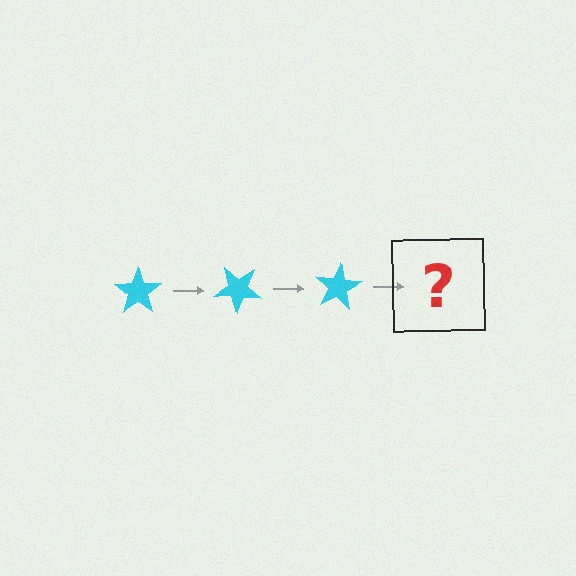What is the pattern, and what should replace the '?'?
The pattern is that the star rotates 40 degrees each step. The '?' should be a cyan star rotated 120 degrees.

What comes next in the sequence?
The next element should be a cyan star rotated 120 degrees.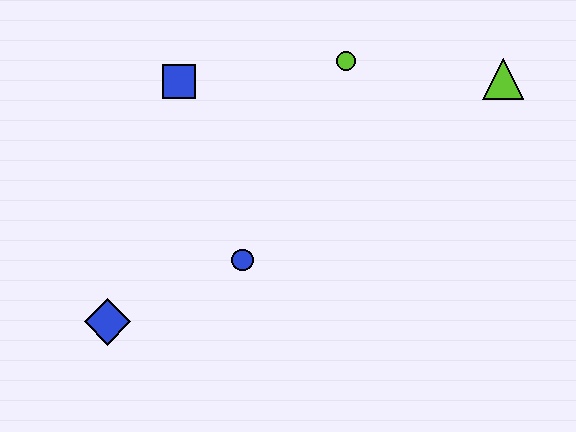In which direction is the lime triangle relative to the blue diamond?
The lime triangle is to the right of the blue diamond.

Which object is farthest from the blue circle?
The lime triangle is farthest from the blue circle.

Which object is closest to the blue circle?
The blue diamond is closest to the blue circle.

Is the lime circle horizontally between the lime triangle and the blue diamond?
Yes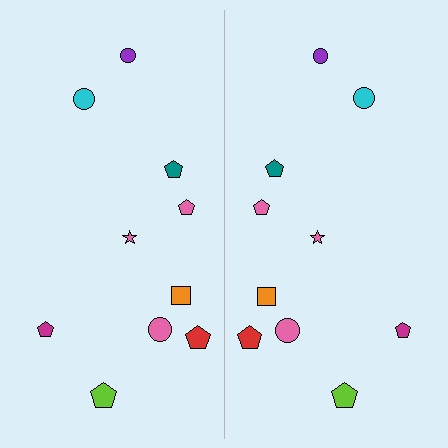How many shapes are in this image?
There are 20 shapes in this image.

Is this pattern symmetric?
Yes, this pattern has bilateral (reflection) symmetry.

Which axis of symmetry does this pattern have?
The pattern has a vertical axis of symmetry running through the center of the image.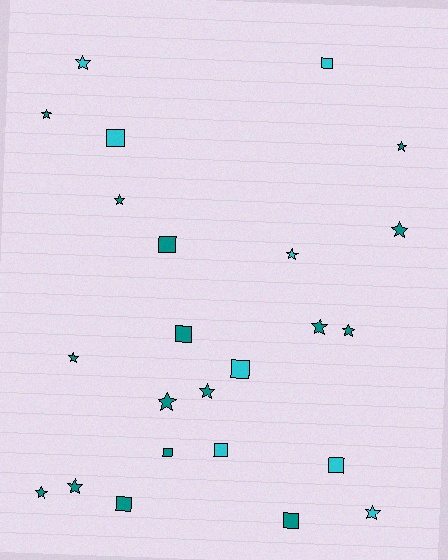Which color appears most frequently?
Teal, with 16 objects.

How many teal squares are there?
There are 5 teal squares.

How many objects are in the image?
There are 24 objects.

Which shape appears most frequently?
Star, with 14 objects.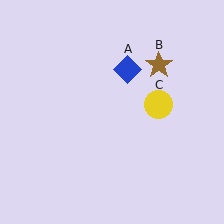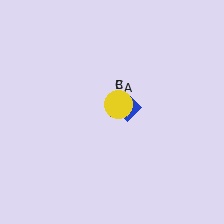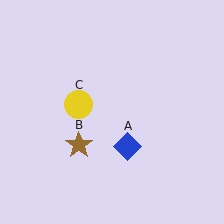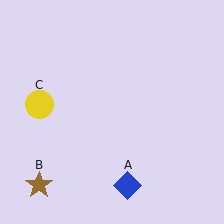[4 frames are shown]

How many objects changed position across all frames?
3 objects changed position: blue diamond (object A), brown star (object B), yellow circle (object C).